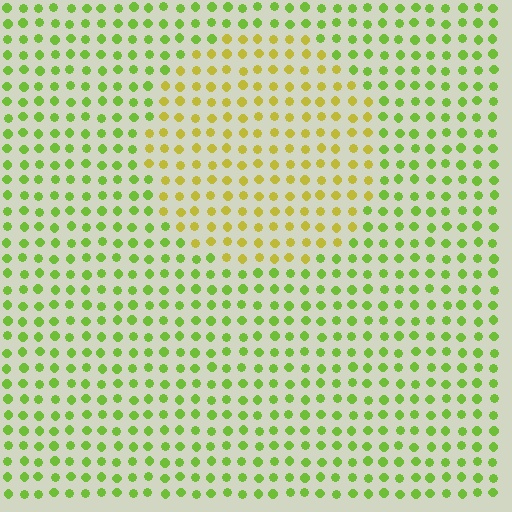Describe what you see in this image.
The image is filled with small lime elements in a uniform arrangement. A circle-shaped region is visible where the elements are tinted to a slightly different hue, forming a subtle color boundary.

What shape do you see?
I see a circle.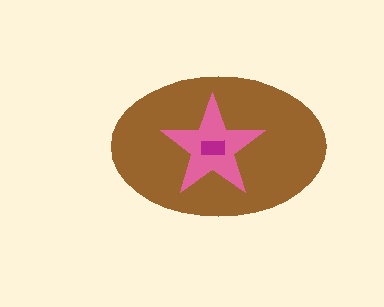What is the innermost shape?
The magenta rectangle.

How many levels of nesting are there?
3.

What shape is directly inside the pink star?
The magenta rectangle.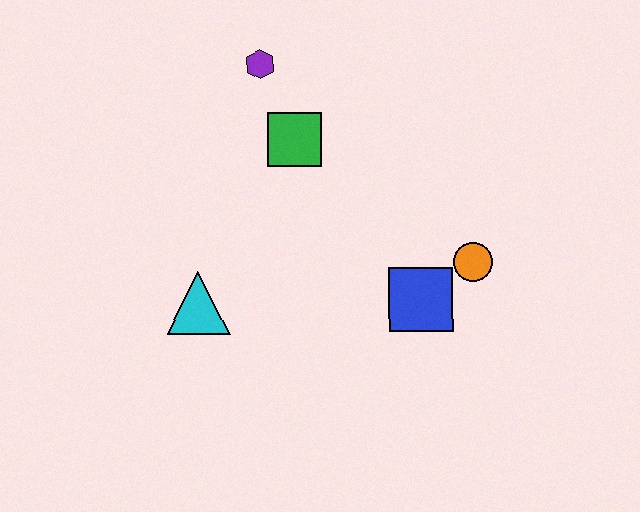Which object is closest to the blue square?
The orange circle is closest to the blue square.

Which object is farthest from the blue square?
The purple hexagon is farthest from the blue square.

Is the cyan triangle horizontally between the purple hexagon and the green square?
No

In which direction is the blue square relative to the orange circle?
The blue square is to the left of the orange circle.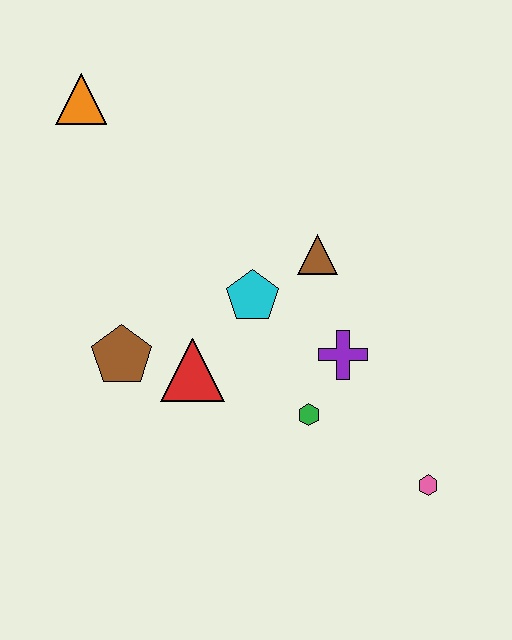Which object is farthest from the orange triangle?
The pink hexagon is farthest from the orange triangle.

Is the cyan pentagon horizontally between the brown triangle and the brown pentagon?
Yes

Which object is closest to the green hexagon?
The purple cross is closest to the green hexagon.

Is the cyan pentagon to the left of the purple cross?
Yes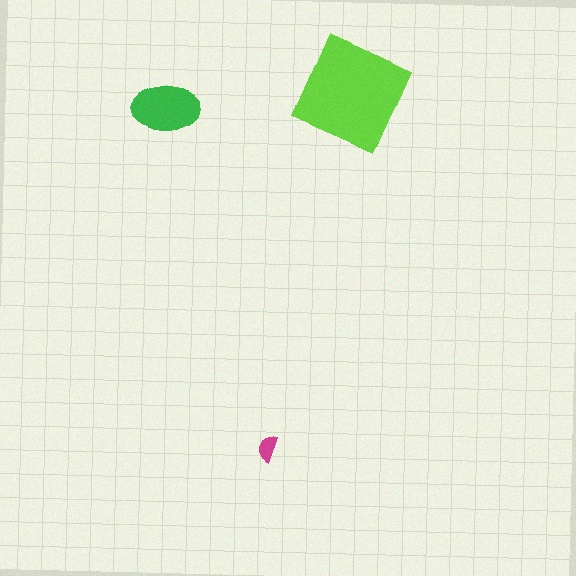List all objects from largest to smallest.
The lime diamond, the green ellipse, the magenta semicircle.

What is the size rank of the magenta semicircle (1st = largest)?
3rd.